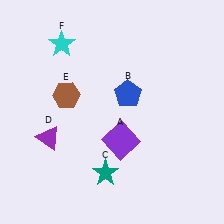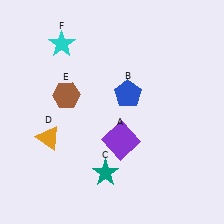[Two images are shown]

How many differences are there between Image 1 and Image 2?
There is 1 difference between the two images.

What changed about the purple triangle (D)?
In Image 1, D is purple. In Image 2, it changed to orange.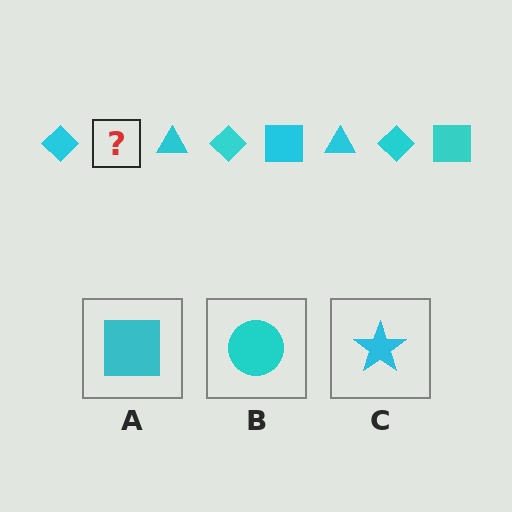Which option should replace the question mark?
Option A.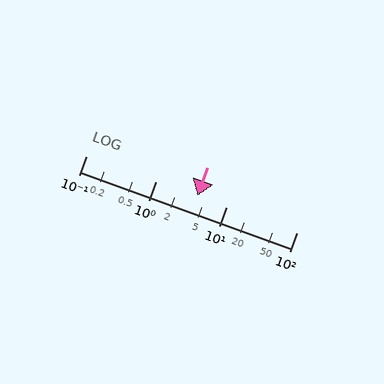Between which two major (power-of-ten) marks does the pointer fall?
The pointer is between 1 and 10.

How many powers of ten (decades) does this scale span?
The scale spans 3 decades, from 0.1 to 100.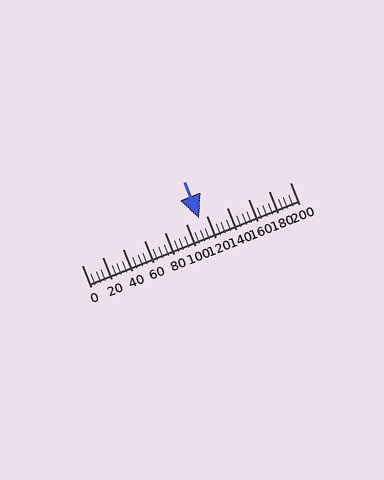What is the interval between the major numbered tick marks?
The major tick marks are spaced 20 units apart.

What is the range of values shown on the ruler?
The ruler shows values from 0 to 200.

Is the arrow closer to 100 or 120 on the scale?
The arrow is closer to 120.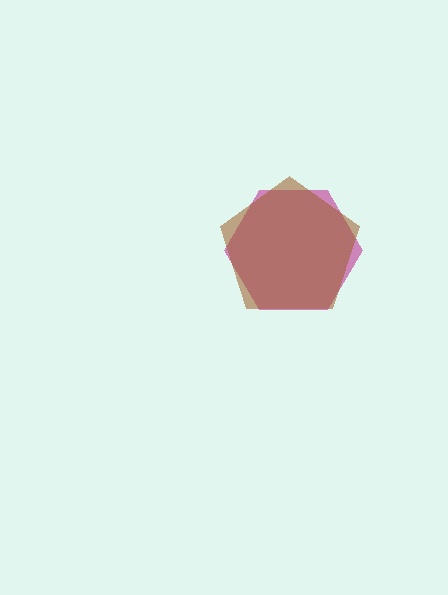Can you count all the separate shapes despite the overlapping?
Yes, there are 2 separate shapes.